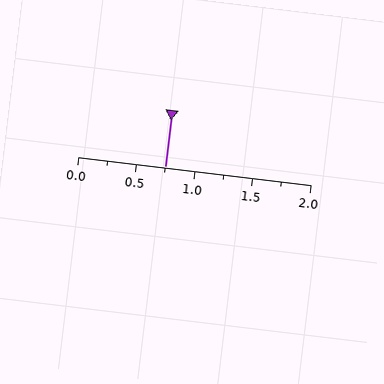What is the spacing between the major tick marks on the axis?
The major ticks are spaced 0.5 apart.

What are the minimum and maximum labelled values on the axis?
The axis runs from 0.0 to 2.0.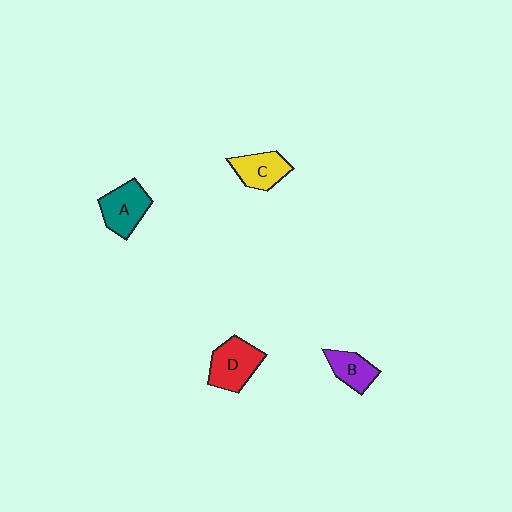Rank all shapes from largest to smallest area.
From largest to smallest: D (red), A (teal), C (yellow), B (purple).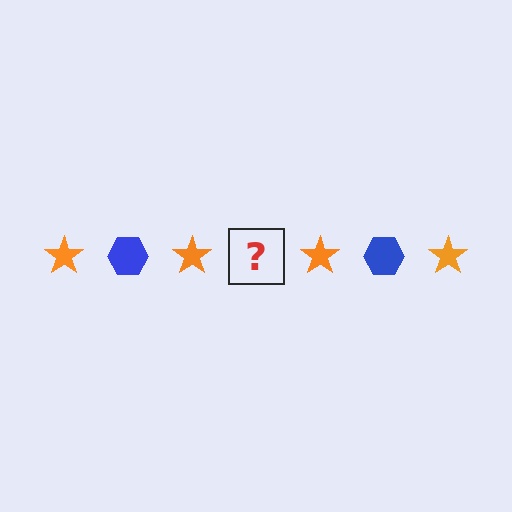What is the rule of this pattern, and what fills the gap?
The rule is that the pattern alternates between orange star and blue hexagon. The gap should be filled with a blue hexagon.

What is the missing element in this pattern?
The missing element is a blue hexagon.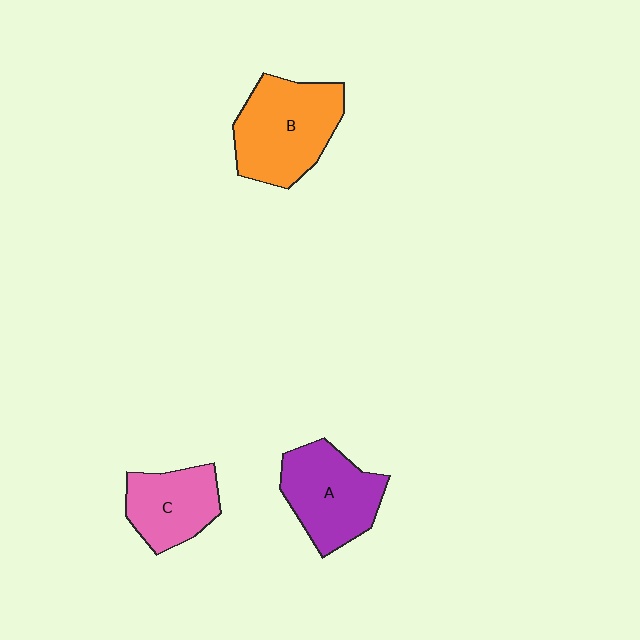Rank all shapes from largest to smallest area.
From largest to smallest: B (orange), A (purple), C (pink).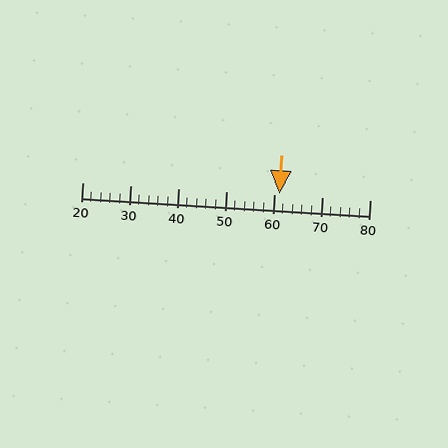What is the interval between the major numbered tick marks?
The major tick marks are spaced 10 units apart.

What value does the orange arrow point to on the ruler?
The orange arrow points to approximately 61.